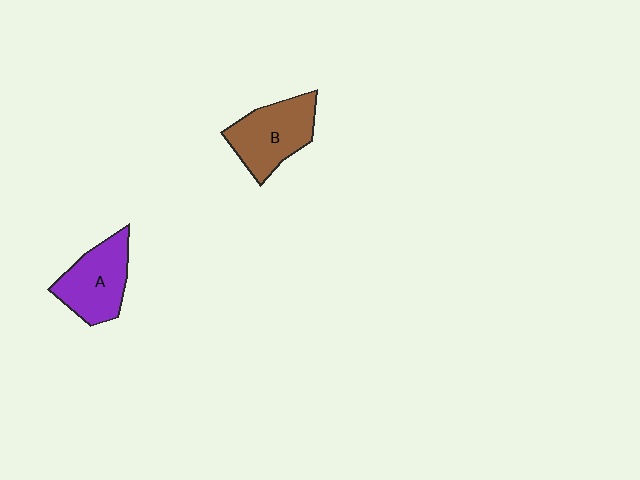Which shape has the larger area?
Shape B (brown).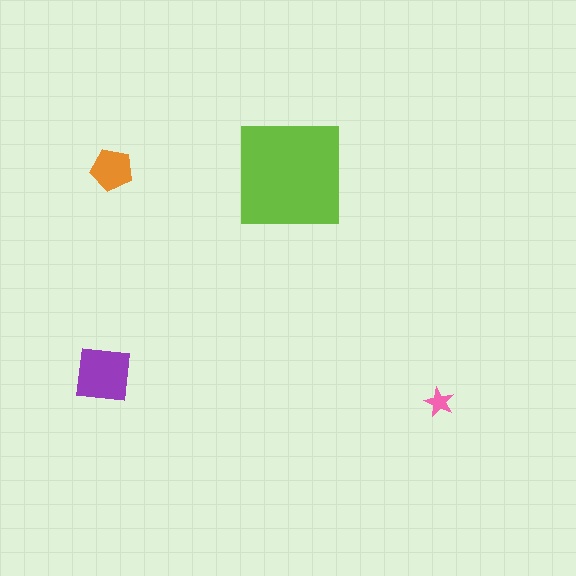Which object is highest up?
The orange pentagon is topmost.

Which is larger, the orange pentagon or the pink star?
The orange pentagon.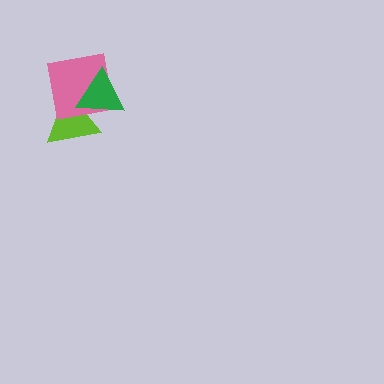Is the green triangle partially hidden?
No, no other shape covers it.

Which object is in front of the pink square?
The green triangle is in front of the pink square.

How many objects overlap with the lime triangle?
2 objects overlap with the lime triangle.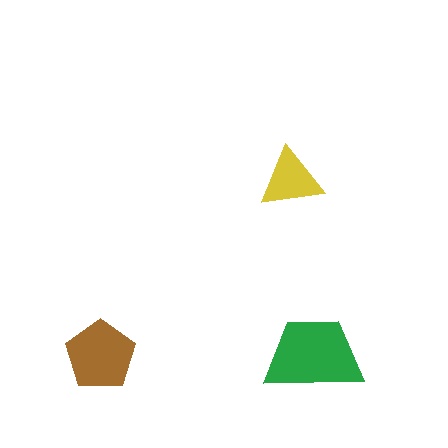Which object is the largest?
The green trapezoid.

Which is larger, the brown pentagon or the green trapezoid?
The green trapezoid.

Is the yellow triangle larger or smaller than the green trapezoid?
Smaller.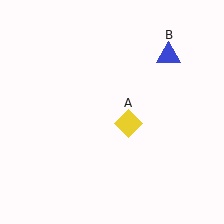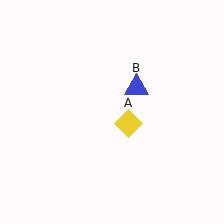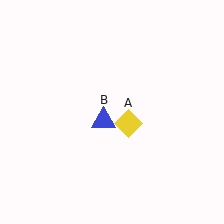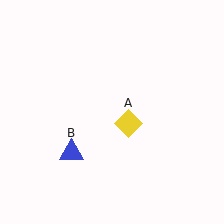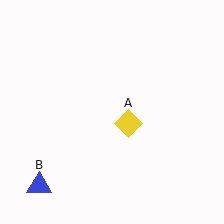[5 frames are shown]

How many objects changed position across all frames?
1 object changed position: blue triangle (object B).